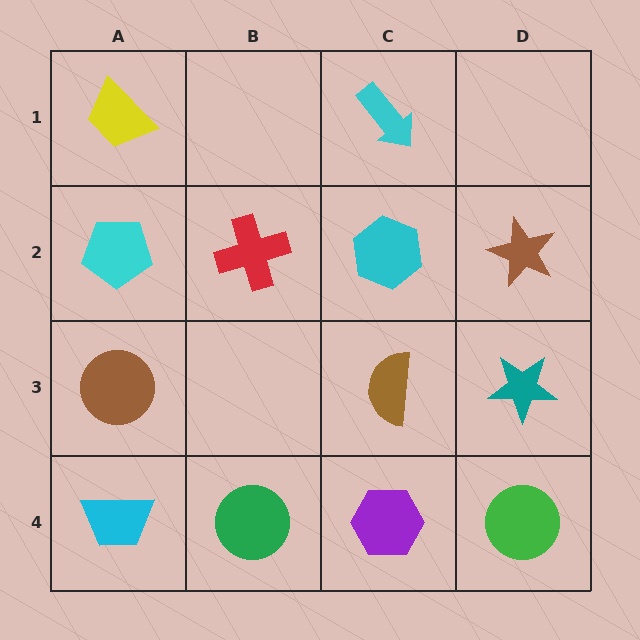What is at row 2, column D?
A brown star.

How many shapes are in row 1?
2 shapes.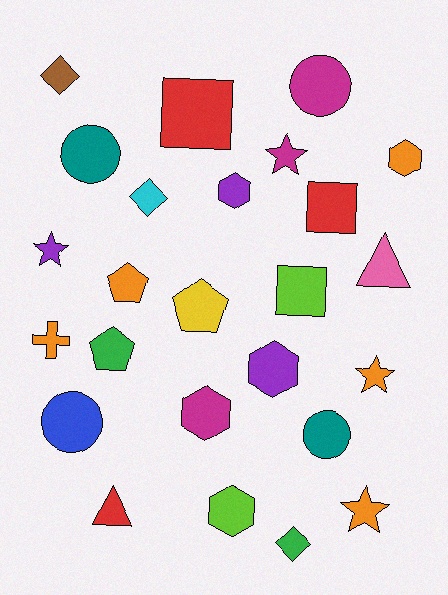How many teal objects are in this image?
There are 2 teal objects.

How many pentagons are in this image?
There are 3 pentagons.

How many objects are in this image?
There are 25 objects.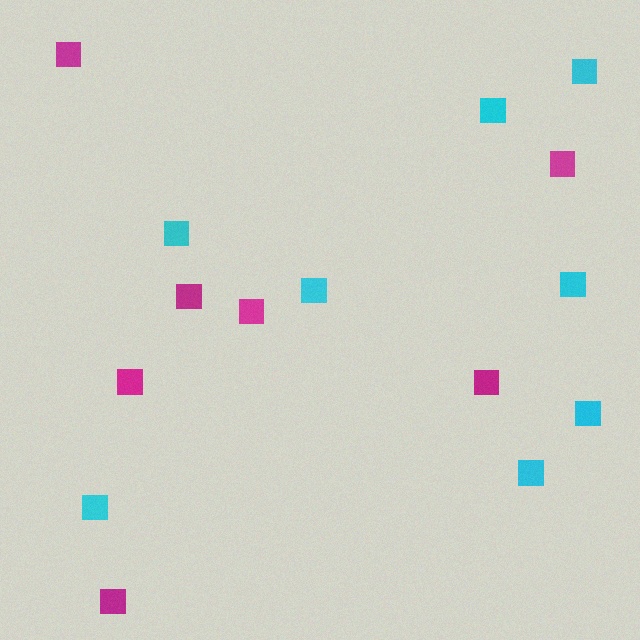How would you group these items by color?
There are 2 groups: one group of cyan squares (8) and one group of magenta squares (7).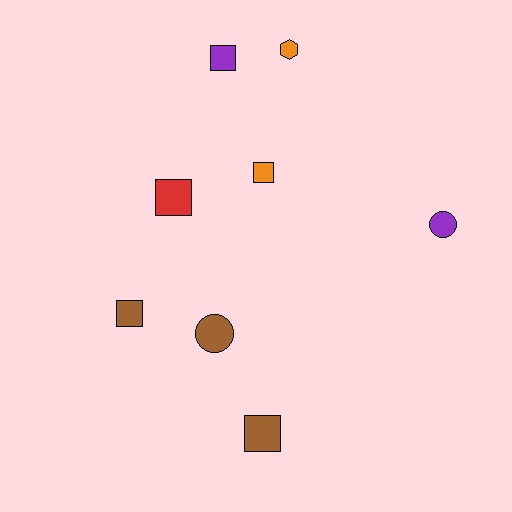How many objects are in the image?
There are 8 objects.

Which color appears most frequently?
Brown, with 3 objects.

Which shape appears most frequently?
Square, with 5 objects.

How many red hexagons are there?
There are no red hexagons.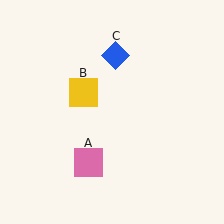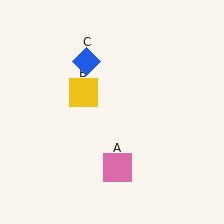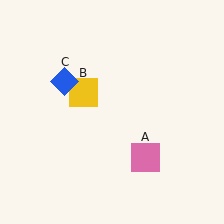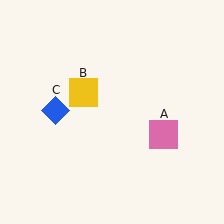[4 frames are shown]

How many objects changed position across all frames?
2 objects changed position: pink square (object A), blue diamond (object C).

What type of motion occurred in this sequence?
The pink square (object A), blue diamond (object C) rotated counterclockwise around the center of the scene.